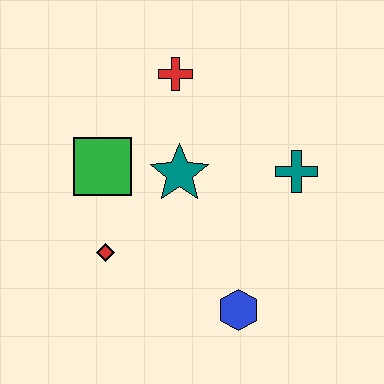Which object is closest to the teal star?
The green square is closest to the teal star.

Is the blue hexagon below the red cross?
Yes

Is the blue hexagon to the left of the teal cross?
Yes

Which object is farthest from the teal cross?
The red diamond is farthest from the teal cross.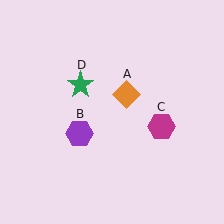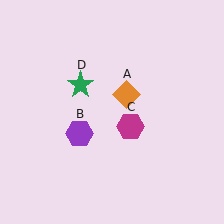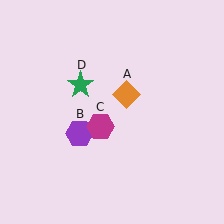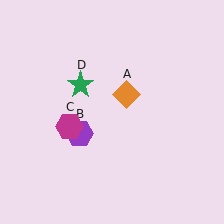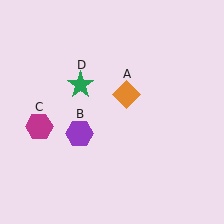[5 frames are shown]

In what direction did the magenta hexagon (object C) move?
The magenta hexagon (object C) moved left.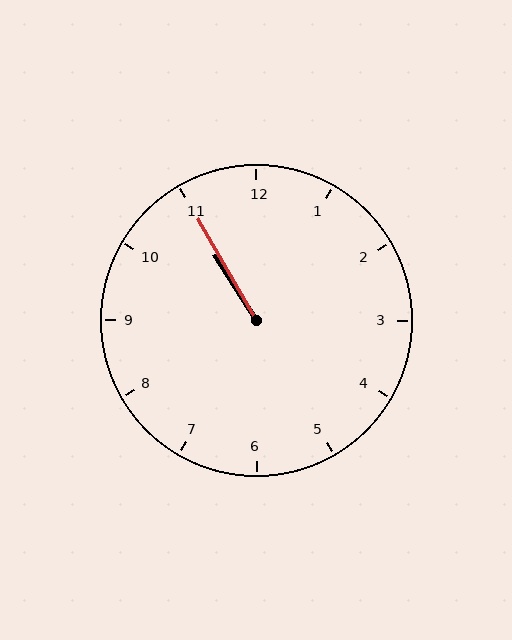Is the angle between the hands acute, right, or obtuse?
It is acute.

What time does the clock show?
10:55.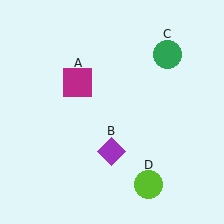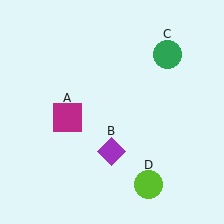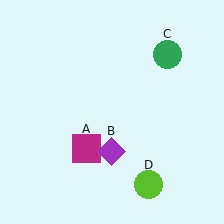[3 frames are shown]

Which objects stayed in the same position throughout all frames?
Purple diamond (object B) and green circle (object C) and lime circle (object D) remained stationary.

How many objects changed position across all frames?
1 object changed position: magenta square (object A).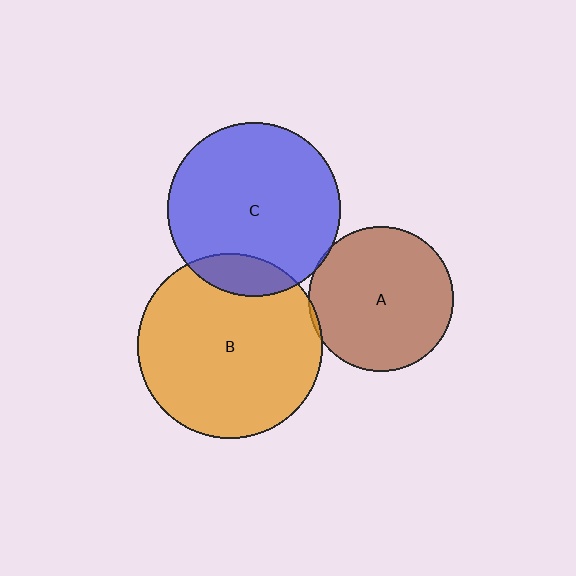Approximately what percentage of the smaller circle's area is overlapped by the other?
Approximately 5%.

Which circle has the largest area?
Circle B (orange).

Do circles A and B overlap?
Yes.